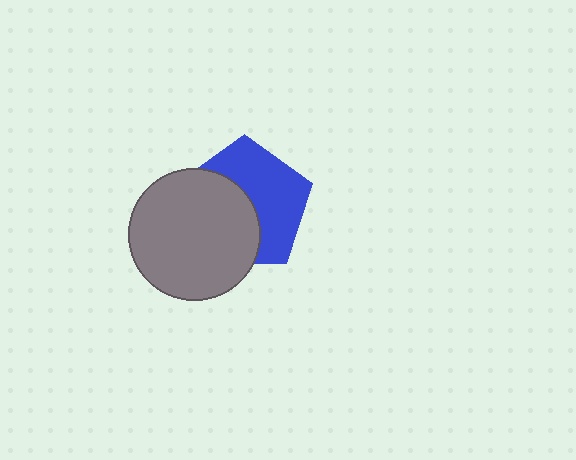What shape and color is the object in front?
The object in front is a gray circle.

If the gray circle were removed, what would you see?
You would see the complete blue pentagon.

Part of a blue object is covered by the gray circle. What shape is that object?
It is a pentagon.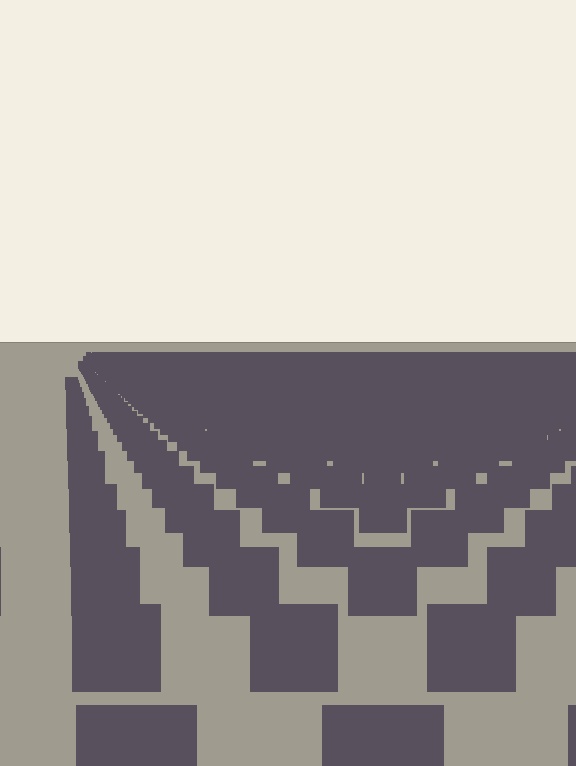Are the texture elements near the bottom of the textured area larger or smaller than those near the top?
Larger. Near the bottom, elements are closer to the viewer and appear at a bigger on-screen size.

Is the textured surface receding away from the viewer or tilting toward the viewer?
The surface is receding away from the viewer. Texture elements get smaller and denser toward the top.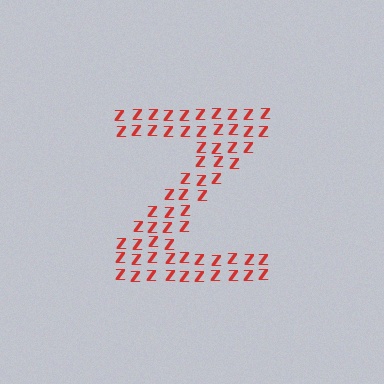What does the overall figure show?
The overall figure shows the letter Z.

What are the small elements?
The small elements are letter Z's.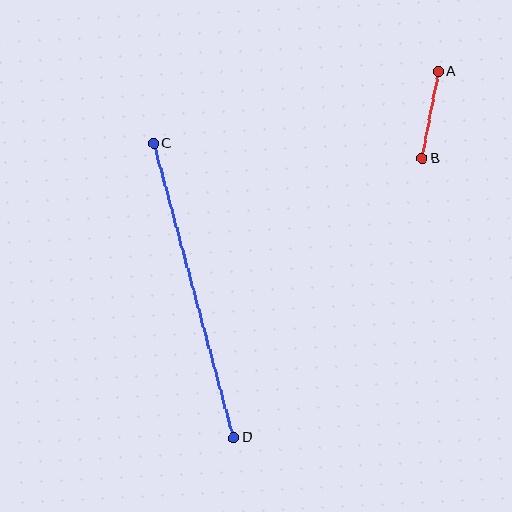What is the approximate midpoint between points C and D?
The midpoint is at approximately (194, 291) pixels.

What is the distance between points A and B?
The distance is approximately 88 pixels.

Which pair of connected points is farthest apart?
Points C and D are farthest apart.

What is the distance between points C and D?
The distance is approximately 305 pixels.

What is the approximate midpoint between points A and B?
The midpoint is at approximately (430, 115) pixels.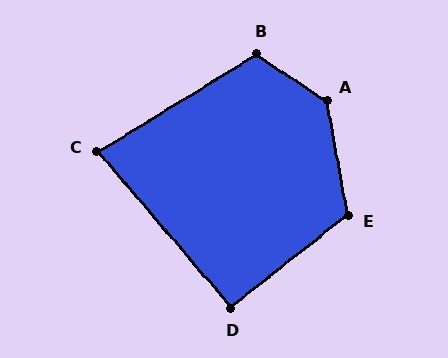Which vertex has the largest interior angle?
A, at approximately 134 degrees.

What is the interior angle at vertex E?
Approximately 118 degrees (obtuse).